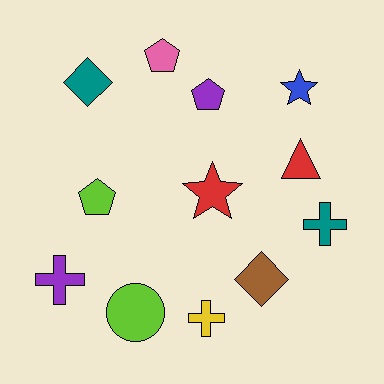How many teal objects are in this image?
There are 2 teal objects.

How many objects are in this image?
There are 12 objects.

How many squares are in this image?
There are no squares.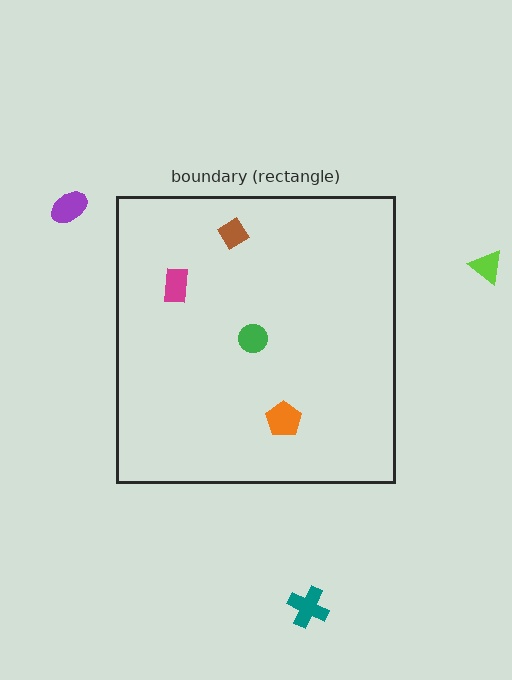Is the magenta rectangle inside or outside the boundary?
Inside.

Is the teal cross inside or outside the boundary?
Outside.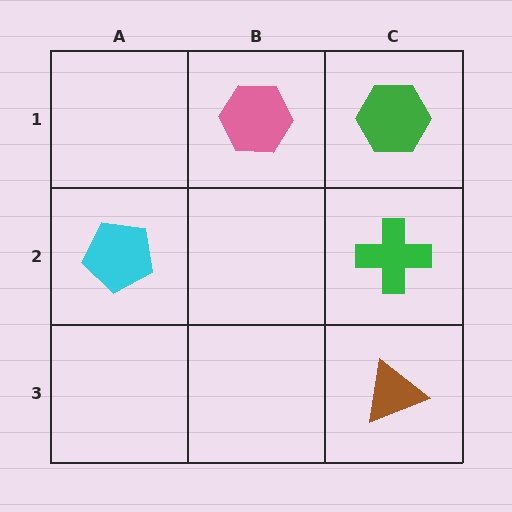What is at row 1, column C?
A green hexagon.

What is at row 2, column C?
A green cross.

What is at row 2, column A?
A cyan pentagon.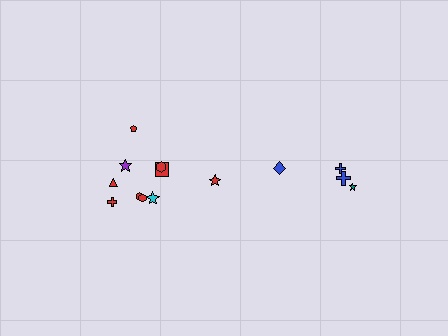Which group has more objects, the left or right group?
The left group.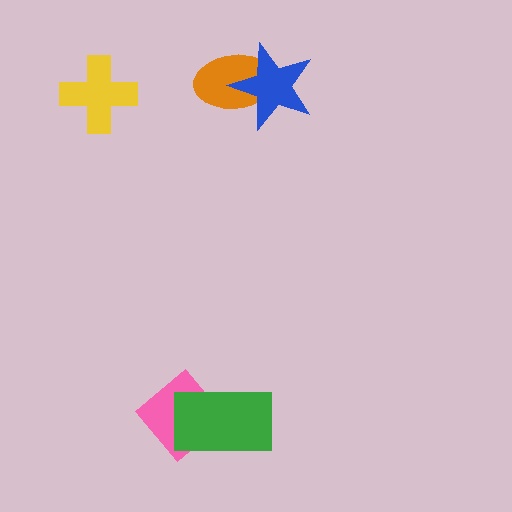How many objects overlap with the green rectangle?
1 object overlaps with the green rectangle.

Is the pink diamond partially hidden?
Yes, it is partially covered by another shape.